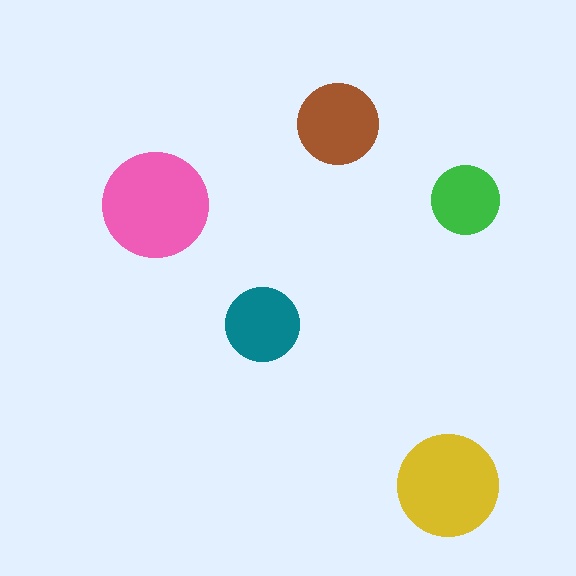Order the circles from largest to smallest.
the pink one, the yellow one, the brown one, the teal one, the green one.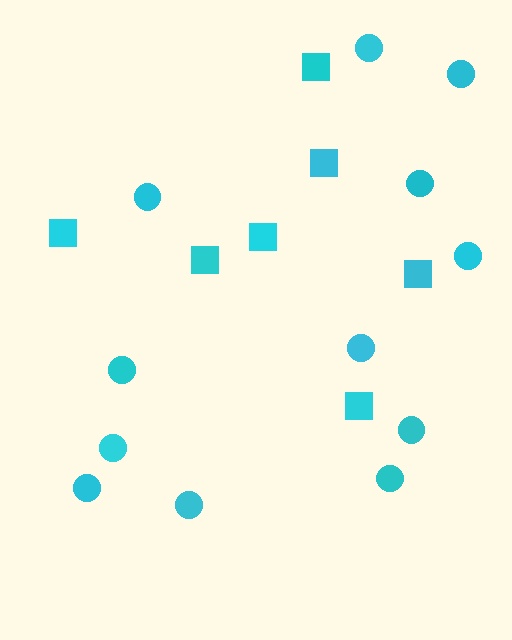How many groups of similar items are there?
There are 2 groups: one group of circles (12) and one group of squares (7).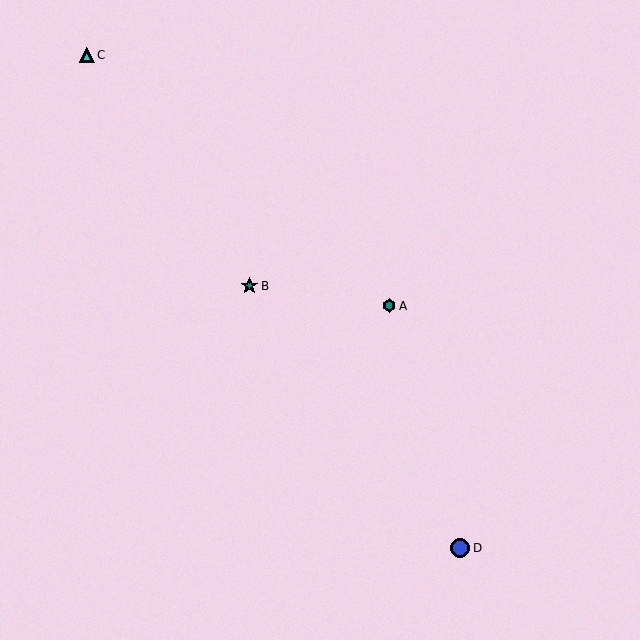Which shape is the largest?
The blue circle (labeled D) is the largest.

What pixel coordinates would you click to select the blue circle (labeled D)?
Click at (460, 548) to select the blue circle D.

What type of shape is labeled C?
Shape C is a cyan triangle.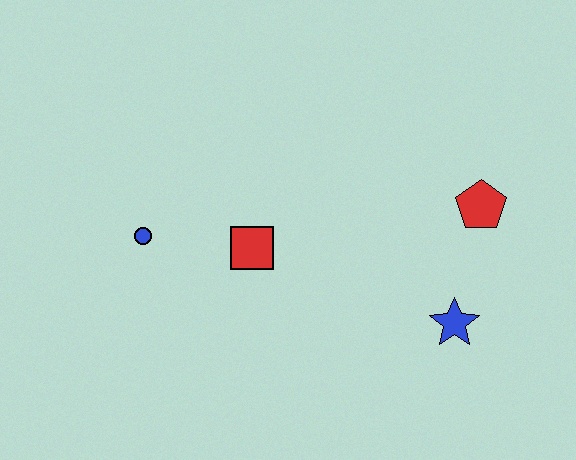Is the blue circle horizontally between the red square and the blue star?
No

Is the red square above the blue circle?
No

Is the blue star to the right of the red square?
Yes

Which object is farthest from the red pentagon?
The blue circle is farthest from the red pentagon.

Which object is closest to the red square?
The blue circle is closest to the red square.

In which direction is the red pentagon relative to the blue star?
The red pentagon is above the blue star.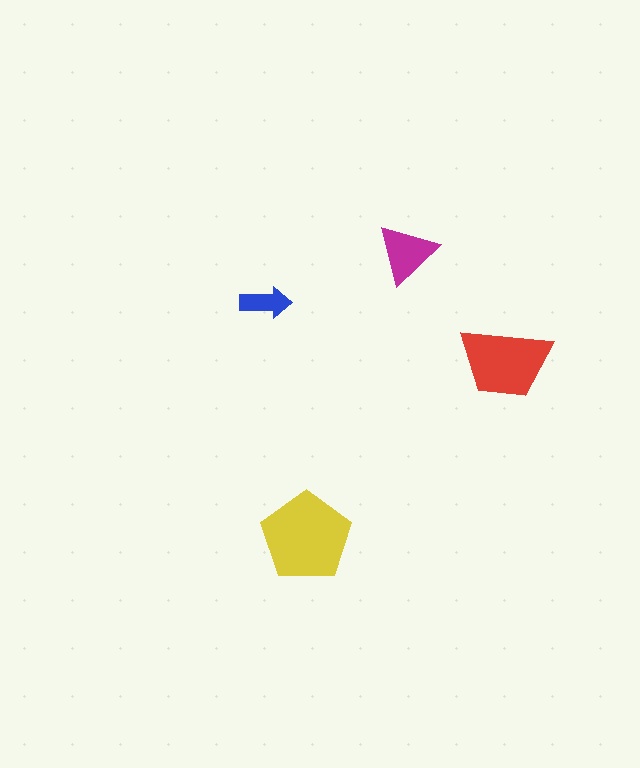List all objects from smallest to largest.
The blue arrow, the magenta triangle, the red trapezoid, the yellow pentagon.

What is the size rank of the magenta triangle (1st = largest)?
3rd.